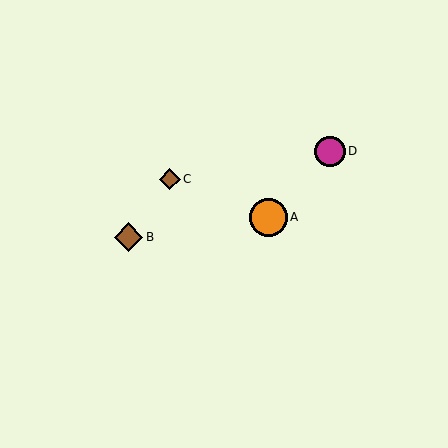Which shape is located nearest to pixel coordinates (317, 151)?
The magenta circle (labeled D) at (330, 151) is nearest to that location.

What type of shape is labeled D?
Shape D is a magenta circle.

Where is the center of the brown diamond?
The center of the brown diamond is at (129, 237).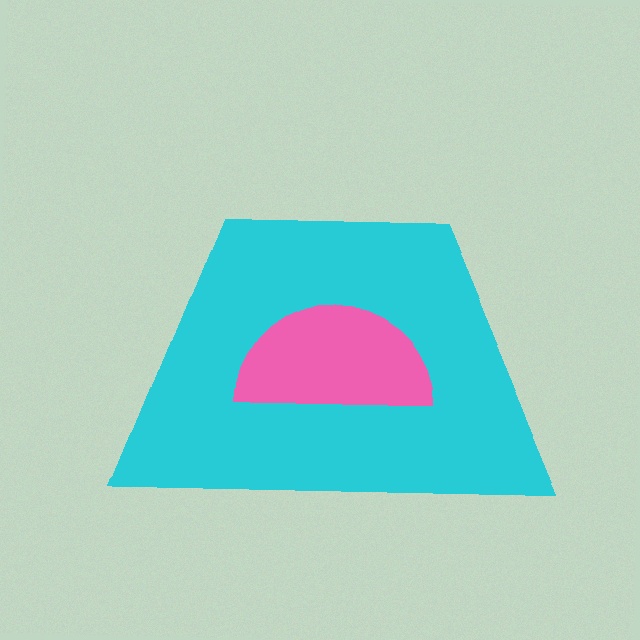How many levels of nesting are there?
2.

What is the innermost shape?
The pink semicircle.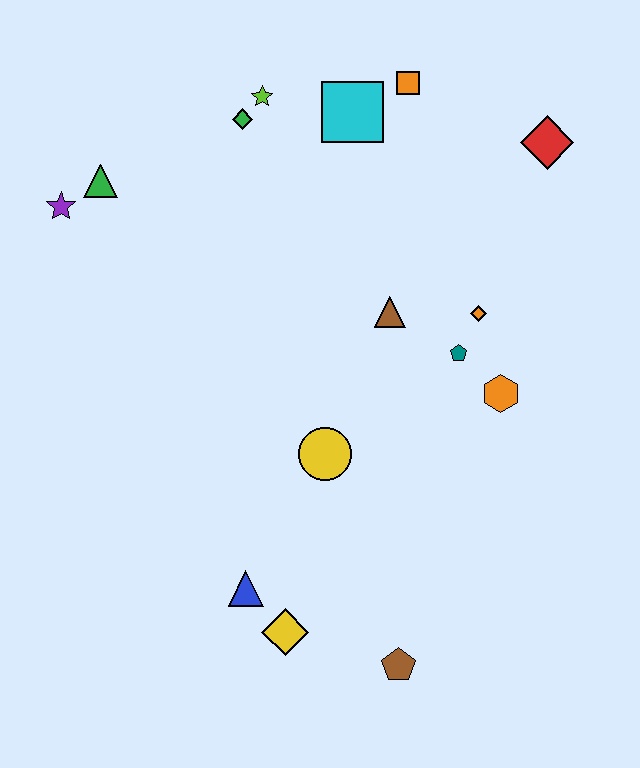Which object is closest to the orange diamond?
The teal pentagon is closest to the orange diamond.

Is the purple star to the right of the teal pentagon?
No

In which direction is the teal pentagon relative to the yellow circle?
The teal pentagon is to the right of the yellow circle.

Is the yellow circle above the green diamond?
No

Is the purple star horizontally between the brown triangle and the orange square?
No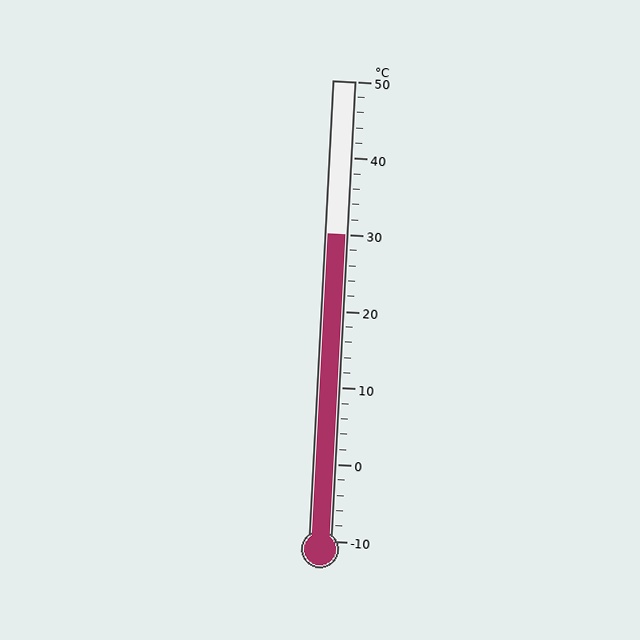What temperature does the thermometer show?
The thermometer shows approximately 30°C.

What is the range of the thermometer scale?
The thermometer scale ranges from -10°C to 50°C.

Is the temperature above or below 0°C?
The temperature is above 0°C.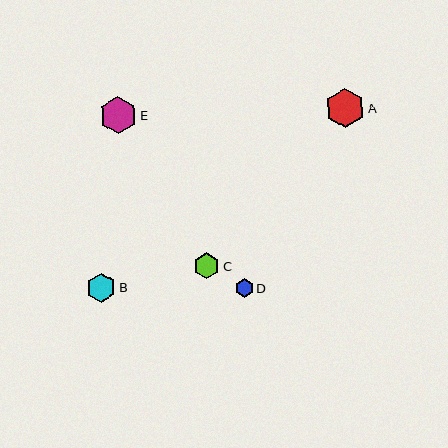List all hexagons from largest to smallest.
From largest to smallest: A, E, B, C, D.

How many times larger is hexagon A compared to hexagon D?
Hexagon A is approximately 2.1 times the size of hexagon D.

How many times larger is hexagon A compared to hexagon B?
Hexagon A is approximately 1.3 times the size of hexagon B.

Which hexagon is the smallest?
Hexagon D is the smallest with a size of approximately 19 pixels.